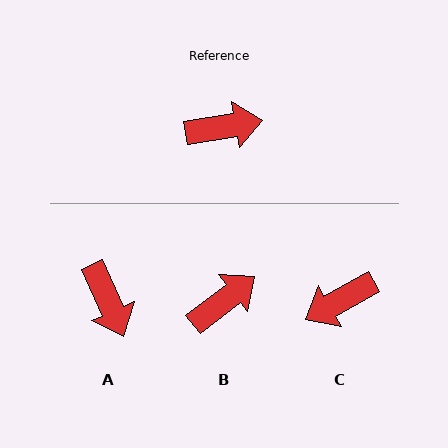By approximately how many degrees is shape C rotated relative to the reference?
Approximately 160 degrees clockwise.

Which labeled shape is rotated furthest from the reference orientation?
C, about 160 degrees away.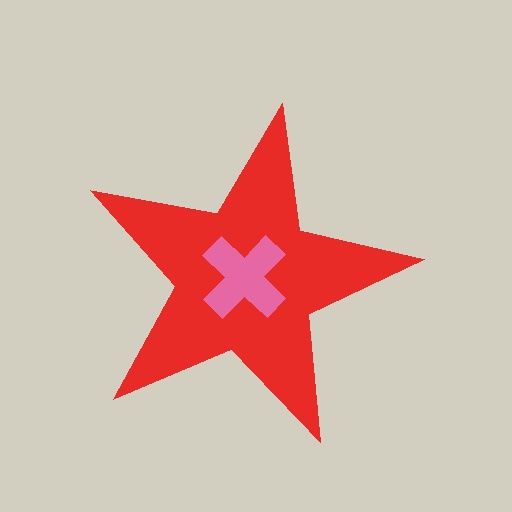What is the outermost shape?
The red star.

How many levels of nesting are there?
2.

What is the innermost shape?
The pink cross.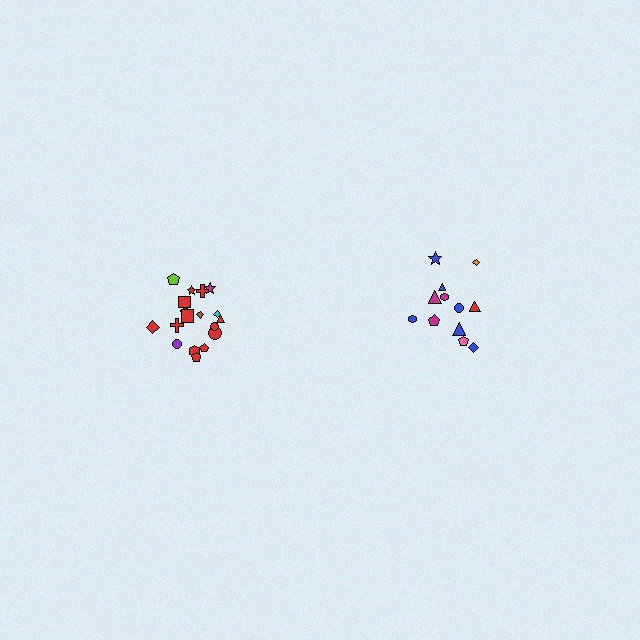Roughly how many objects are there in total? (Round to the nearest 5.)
Roughly 30 objects in total.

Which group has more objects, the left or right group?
The left group.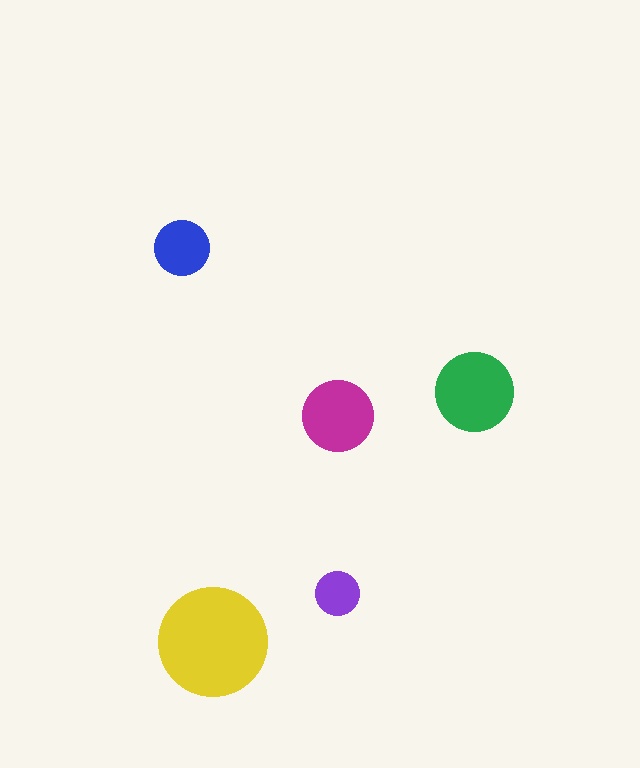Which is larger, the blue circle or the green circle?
The green one.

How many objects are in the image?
There are 5 objects in the image.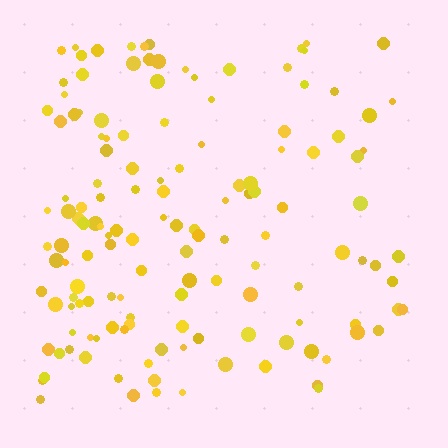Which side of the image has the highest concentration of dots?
The left.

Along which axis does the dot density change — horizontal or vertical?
Horizontal.